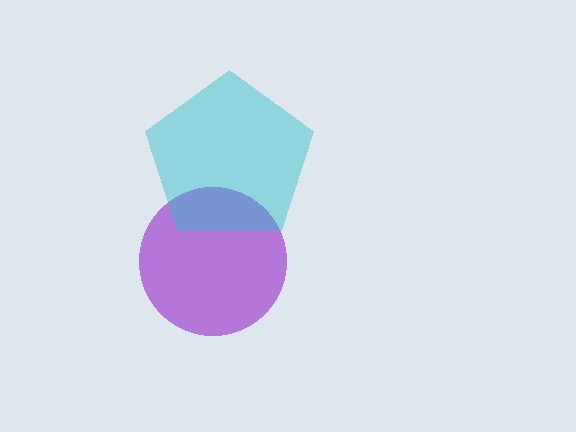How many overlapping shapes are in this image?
There are 2 overlapping shapes in the image.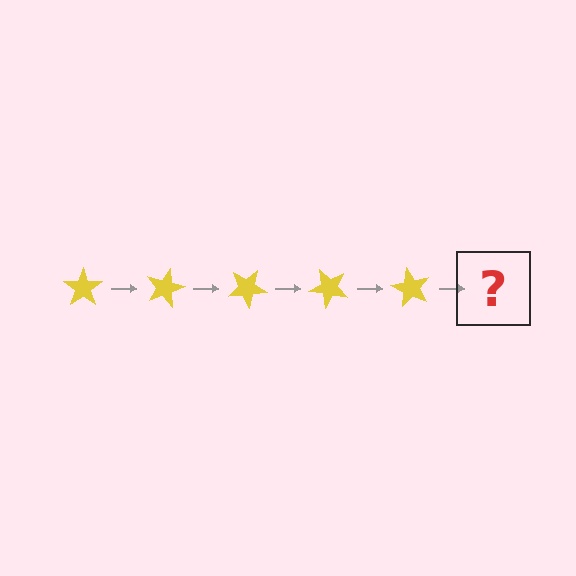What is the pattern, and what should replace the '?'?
The pattern is that the star rotates 15 degrees each step. The '?' should be a yellow star rotated 75 degrees.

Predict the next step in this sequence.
The next step is a yellow star rotated 75 degrees.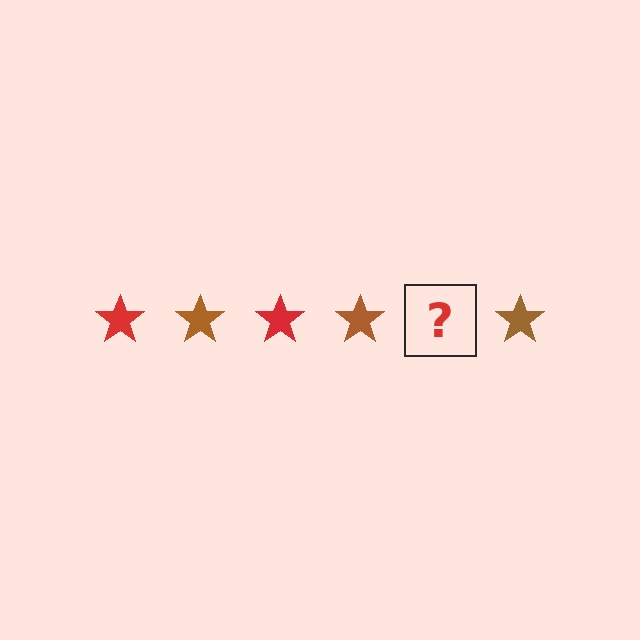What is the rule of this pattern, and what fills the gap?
The rule is that the pattern cycles through red, brown stars. The gap should be filled with a red star.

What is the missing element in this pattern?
The missing element is a red star.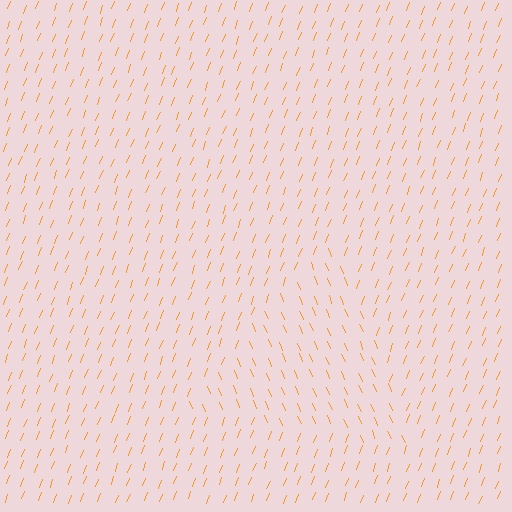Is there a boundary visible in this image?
Yes, there is a texture boundary formed by a change in line orientation.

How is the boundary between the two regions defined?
The boundary is defined purely by a change in line orientation (approximately 45 degrees difference). All lines are the same color and thickness.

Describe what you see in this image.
The image is filled with small orange line segments. A triangle region in the image has lines oriented differently from the surrounding lines, creating a visible texture boundary.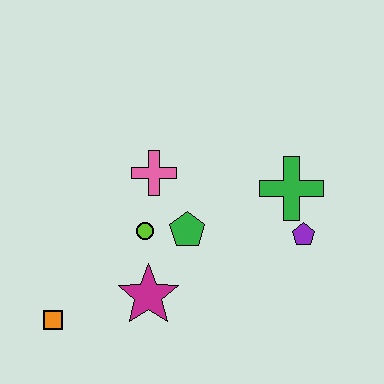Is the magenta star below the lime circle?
Yes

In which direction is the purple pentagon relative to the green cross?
The purple pentagon is below the green cross.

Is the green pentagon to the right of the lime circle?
Yes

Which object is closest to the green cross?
The purple pentagon is closest to the green cross.